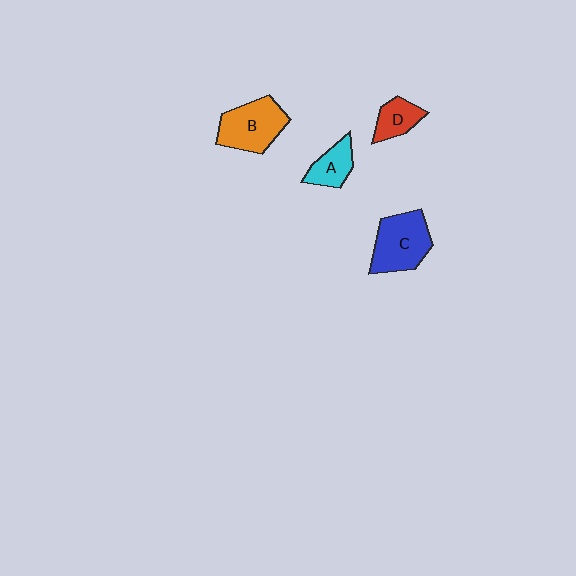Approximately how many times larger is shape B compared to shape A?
Approximately 1.8 times.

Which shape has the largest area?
Shape C (blue).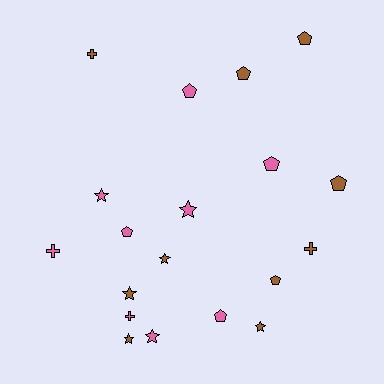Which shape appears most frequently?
Pentagon, with 8 objects.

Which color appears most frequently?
Brown, with 10 objects.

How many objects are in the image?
There are 19 objects.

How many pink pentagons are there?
There are 4 pink pentagons.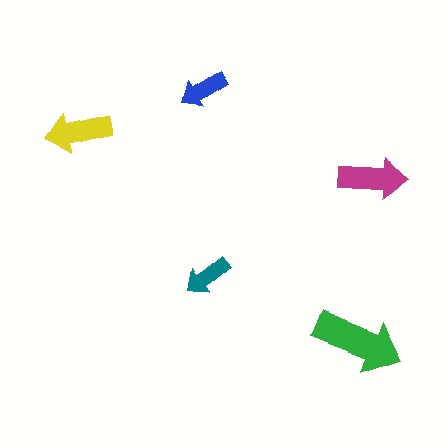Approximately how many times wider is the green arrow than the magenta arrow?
About 1.5 times wider.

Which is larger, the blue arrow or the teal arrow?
The blue one.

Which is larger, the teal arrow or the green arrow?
The green one.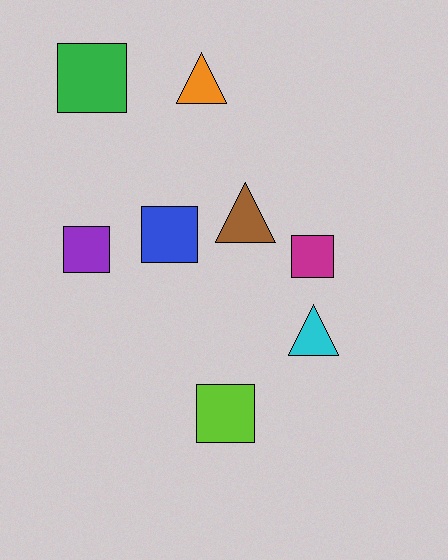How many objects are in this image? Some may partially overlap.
There are 8 objects.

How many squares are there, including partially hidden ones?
There are 5 squares.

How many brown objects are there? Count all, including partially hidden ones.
There is 1 brown object.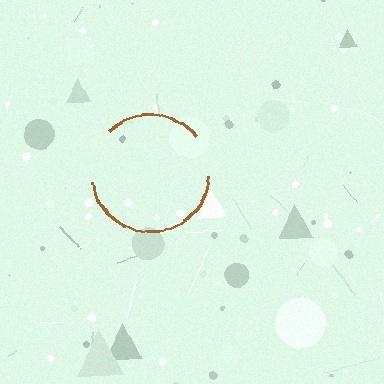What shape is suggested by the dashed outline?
The dashed outline suggests a circle.